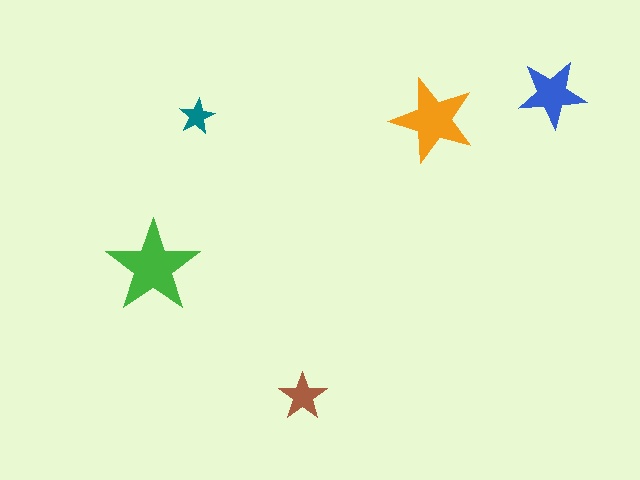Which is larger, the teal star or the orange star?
The orange one.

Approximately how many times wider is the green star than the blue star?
About 1.5 times wider.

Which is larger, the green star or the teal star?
The green one.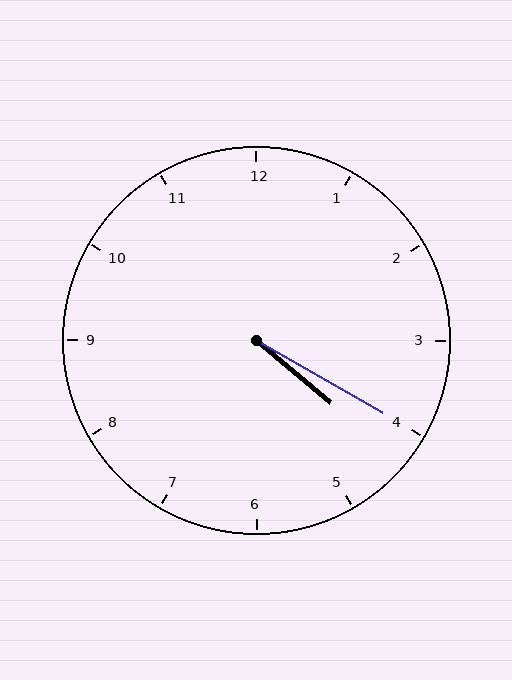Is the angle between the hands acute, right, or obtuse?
It is acute.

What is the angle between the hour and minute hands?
Approximately 10 degrees.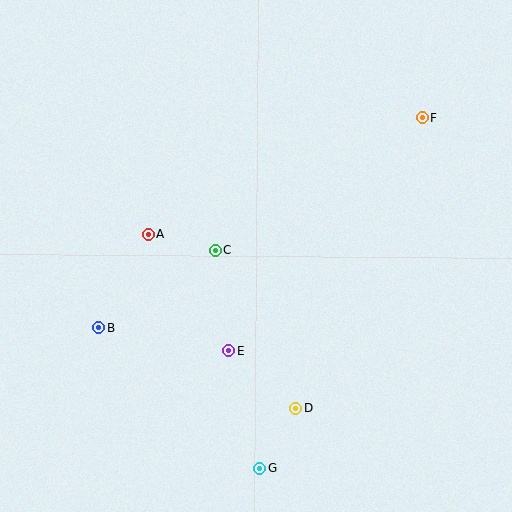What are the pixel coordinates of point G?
Point G is at (260, 468).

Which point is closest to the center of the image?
Point C at (215, 250) is closest to the center.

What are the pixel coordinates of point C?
Point C is at (215, 250).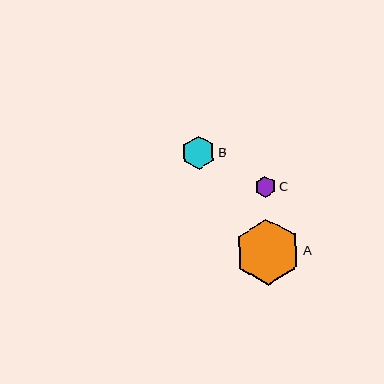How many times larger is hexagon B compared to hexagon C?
Hexagon B is approximately 1.6 times the size of hexagon C.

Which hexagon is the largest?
Hexagon A is the largest with a size of approximately 66 pixels.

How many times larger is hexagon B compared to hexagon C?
Hexagon B is approximately 1.6 times the size of hexagon C.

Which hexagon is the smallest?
Hexagon C is the smallest with a size of approximately 21 pixels.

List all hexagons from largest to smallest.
From largest to smallest: A, B, C.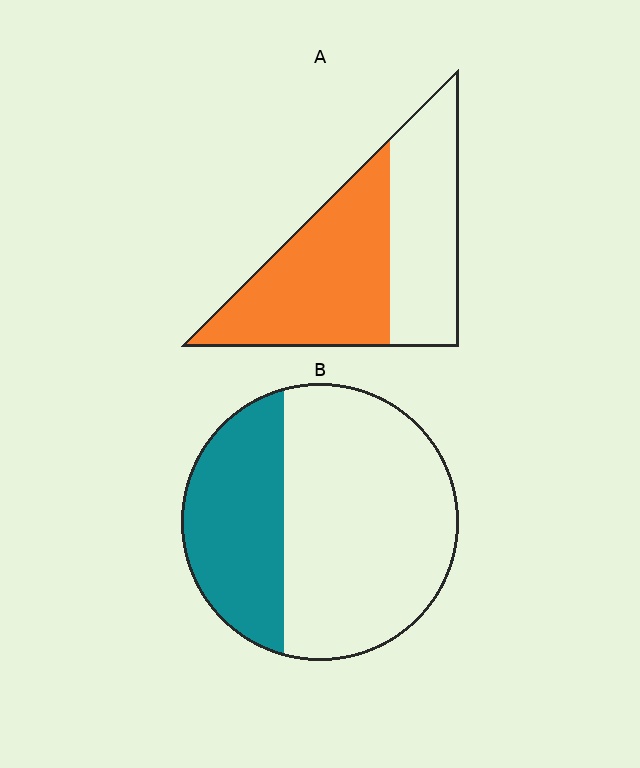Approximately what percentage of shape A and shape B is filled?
A is approximately 55% and B is approximately 35%.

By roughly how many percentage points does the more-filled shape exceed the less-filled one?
By roughly 25 percentage points (A over B).